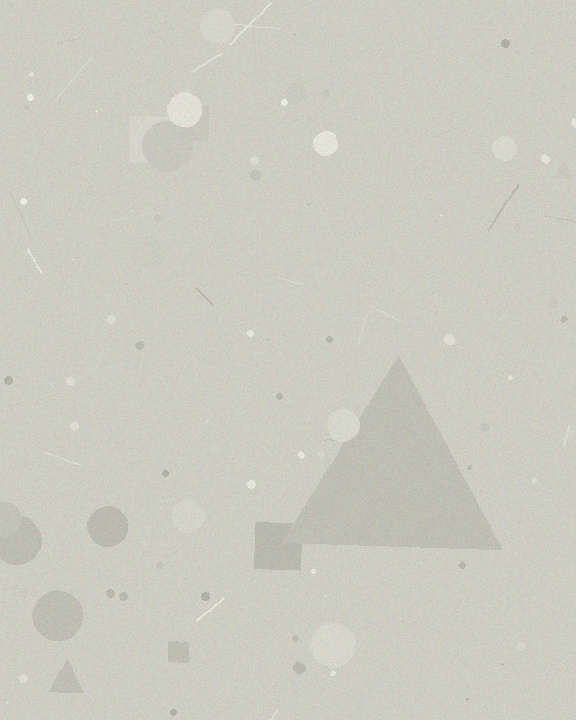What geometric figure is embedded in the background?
A triangle is embedded in the background.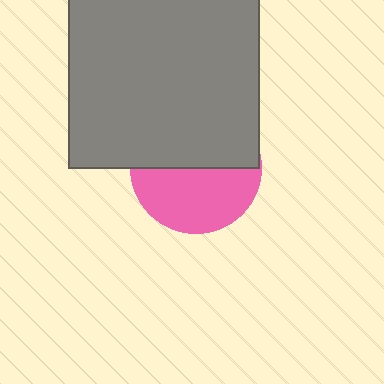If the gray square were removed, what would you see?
You would see the complete pink circle.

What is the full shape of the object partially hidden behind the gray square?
The partially hidden object is a pink circle.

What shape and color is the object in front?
The object in front is a gray square.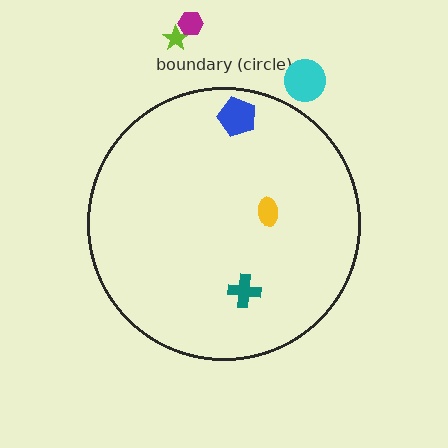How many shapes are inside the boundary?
3 inside, 3 outside.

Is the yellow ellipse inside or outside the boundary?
Inside.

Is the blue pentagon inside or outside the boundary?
Inside.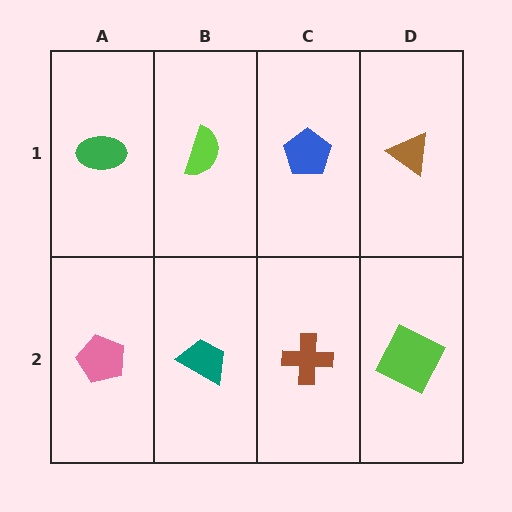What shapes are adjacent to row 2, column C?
A blue pentagon (row 1, column C), a teal trapezoid (row 2, column B), a lime square (row 2, column D).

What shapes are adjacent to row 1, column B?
A teal trapezoid (row 2, column B), a green ellipse (row 1, column A), a blue pentagon (row 1, column C).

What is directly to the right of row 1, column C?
A brown triangle.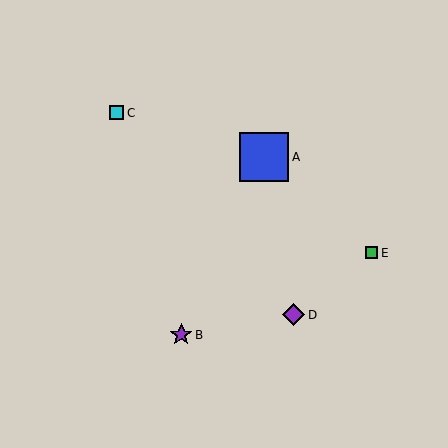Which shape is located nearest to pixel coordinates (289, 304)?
The purple diamond (labeled D) at (293, 315) is nearest to that location.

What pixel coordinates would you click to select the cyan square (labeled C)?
Click at (117, 113) to select the cyan square C.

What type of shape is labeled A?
Shape A is a blue square.